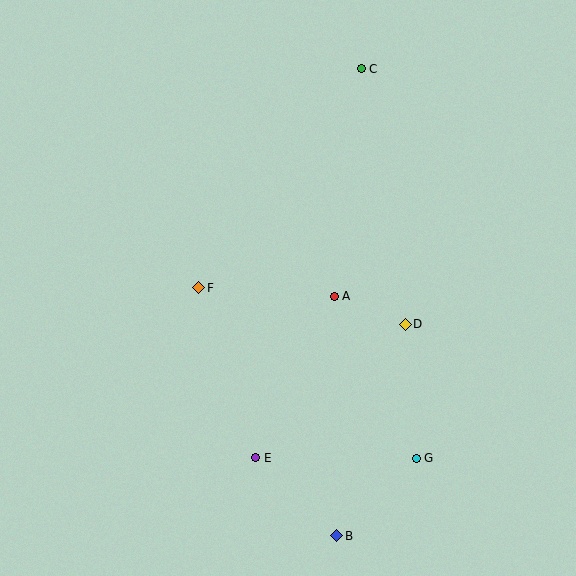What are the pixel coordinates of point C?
Point C is at (361, 69).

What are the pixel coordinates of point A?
Point A is at (334, 296).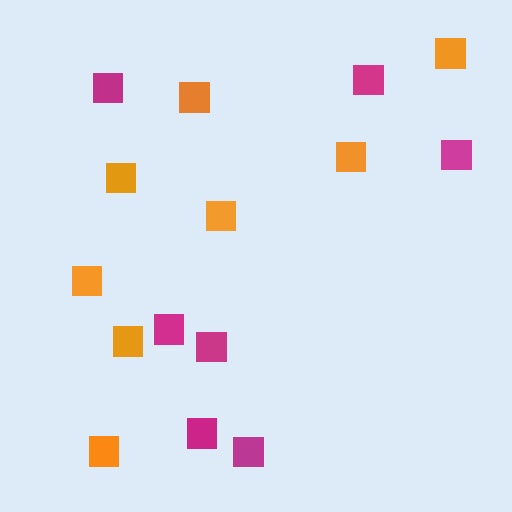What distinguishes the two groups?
There are 2 groups: one group of orange squares (8) and one group of magenta squares (7).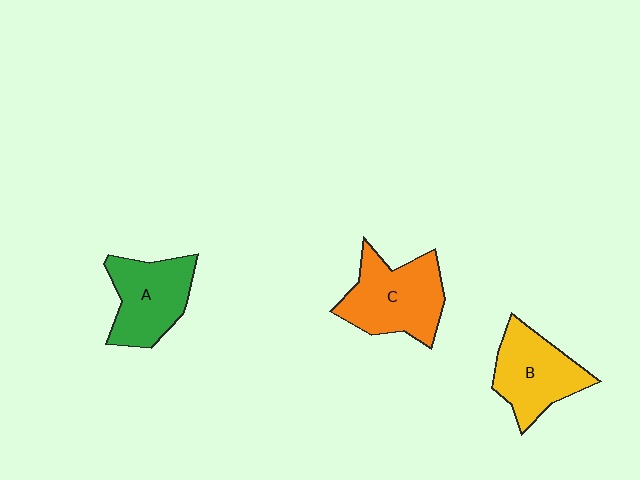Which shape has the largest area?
Shape C (orange).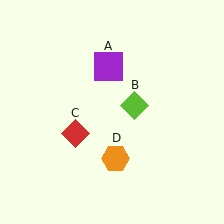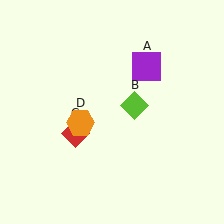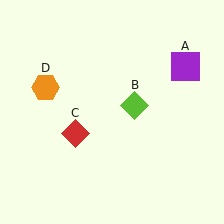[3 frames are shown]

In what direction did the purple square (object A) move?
The purple square (object A) moved right.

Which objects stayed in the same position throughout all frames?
Lime diamond (object B) and red diamond (object C) remained stationary.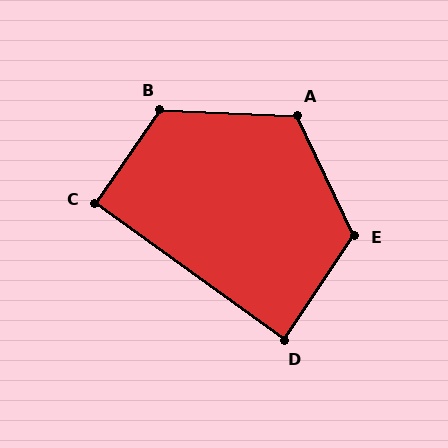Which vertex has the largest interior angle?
B, at approximately 122 degrees.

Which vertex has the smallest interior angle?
D, at approximately 88 degrees.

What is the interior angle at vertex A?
Approximately 118 degrees (obtuse).